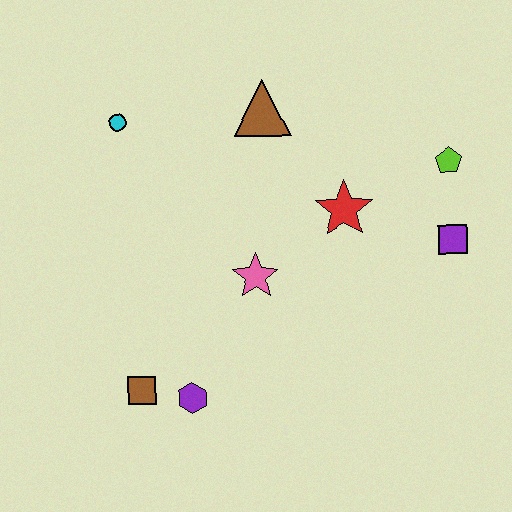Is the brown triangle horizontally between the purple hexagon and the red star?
Yes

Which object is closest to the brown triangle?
The red star is closest to the brown triangle.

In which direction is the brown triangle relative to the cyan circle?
The brown triangle is to the right of the cyan circle.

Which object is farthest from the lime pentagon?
The brown square is farthest from the lime pentagon.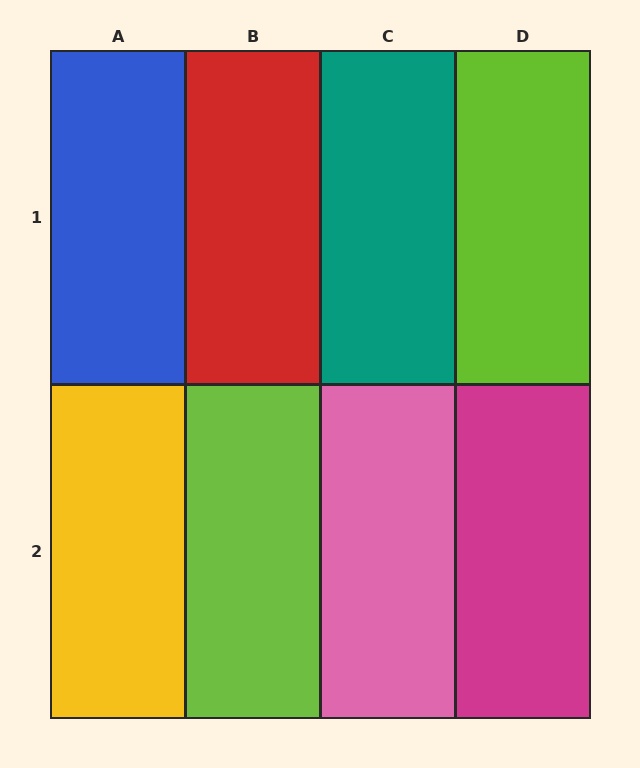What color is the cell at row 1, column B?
Red.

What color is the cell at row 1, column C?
Teal.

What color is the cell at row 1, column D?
Lime.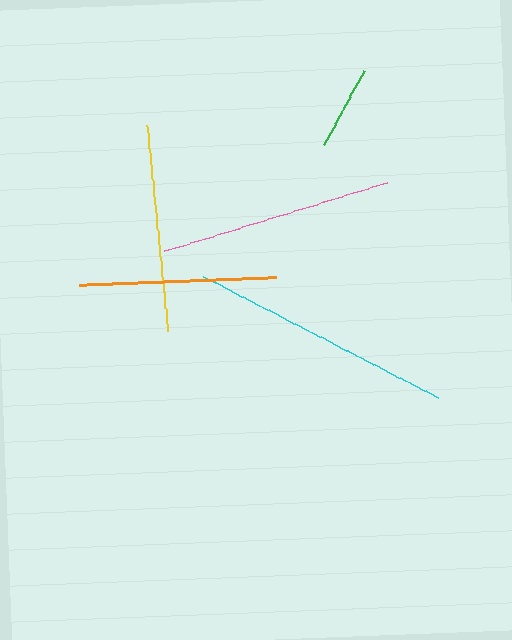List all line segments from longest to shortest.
From longest to shortest: cyan, pink, yellow, orange, green.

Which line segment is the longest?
The cyan line is the longest at approximately 265 pixels.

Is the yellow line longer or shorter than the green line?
The yellow line is longer than the green line.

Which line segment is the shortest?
The green line is the shortest at approximately 85 pixels.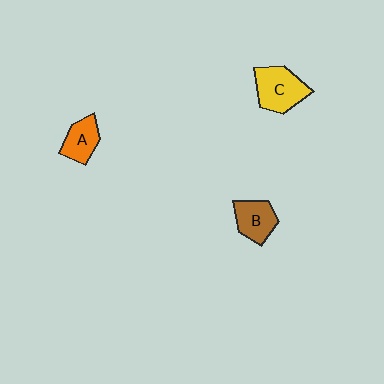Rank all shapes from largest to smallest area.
From largest to smallest: C (yellow), B (brown), A (orange).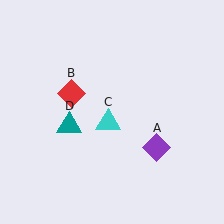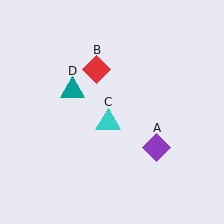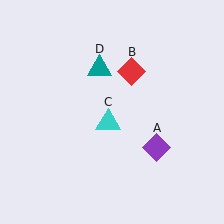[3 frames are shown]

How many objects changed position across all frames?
2 objects changed position: red diamond (object B), teal triangle (object D).